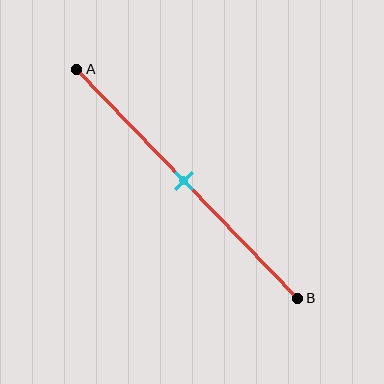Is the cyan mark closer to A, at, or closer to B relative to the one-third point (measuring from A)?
The cyan mark is closer to point B than the one-third point of segment AB.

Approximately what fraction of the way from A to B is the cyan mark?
The cyan mark is approximately 50% of the way from A to B.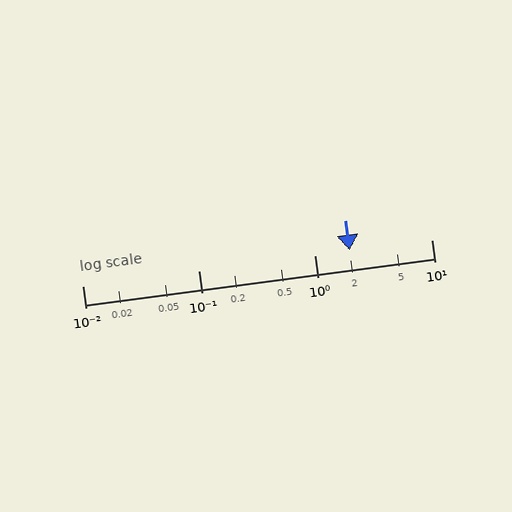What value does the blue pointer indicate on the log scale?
The pointer indicates approximately 2.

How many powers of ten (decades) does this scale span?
The scale spans 3 decades, from 0.01 to 10.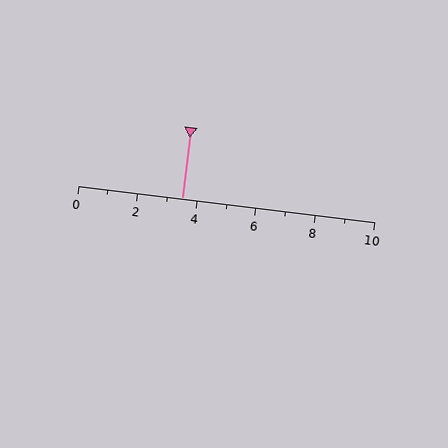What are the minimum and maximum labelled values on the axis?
The axis runs from 0 to 10.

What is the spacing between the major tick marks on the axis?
The major ticks are spaced 2 apart.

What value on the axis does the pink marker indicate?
The marker indicates approximately 3.5.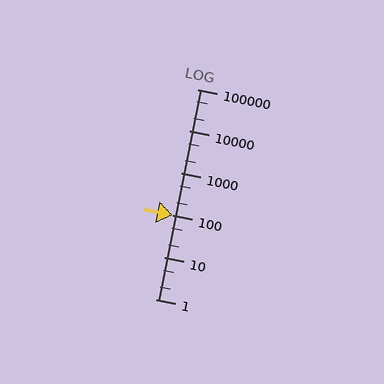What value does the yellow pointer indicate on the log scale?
The pointer indicates approximately 98.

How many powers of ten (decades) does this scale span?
The scale spans 5 decades, from 1 to 100000.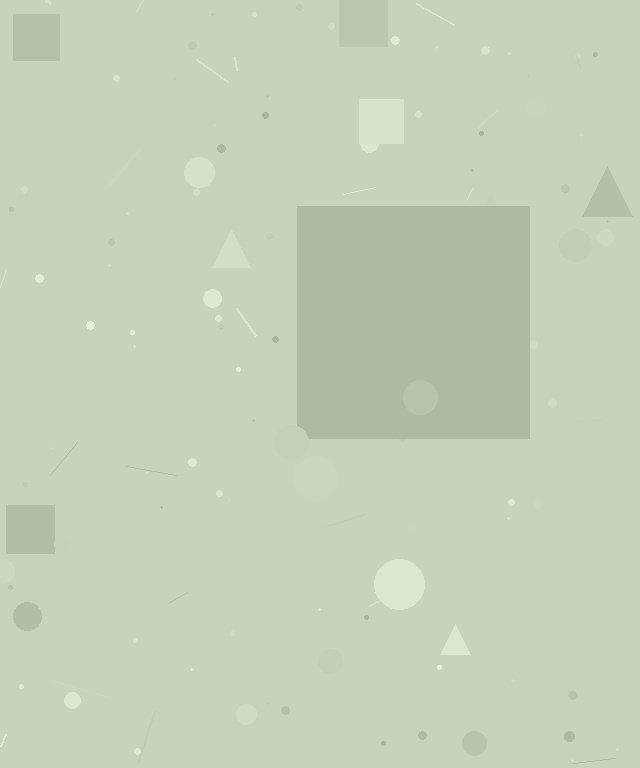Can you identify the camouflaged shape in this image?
The camouflaged shape is a square.